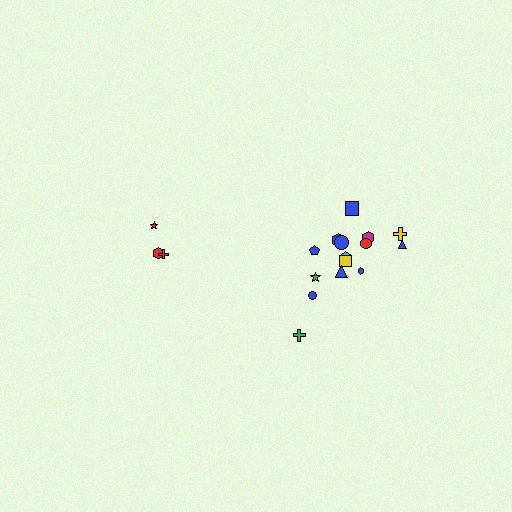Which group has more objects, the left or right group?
The right group.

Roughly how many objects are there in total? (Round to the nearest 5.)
Roughly 20 objects in total.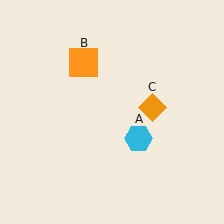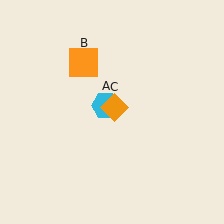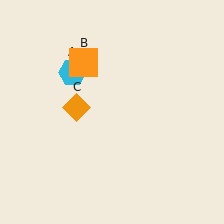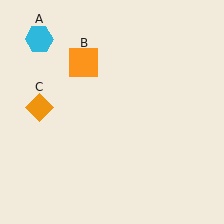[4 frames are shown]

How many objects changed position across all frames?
2 objects changed position: cyan hexagon (object A), orange diamond (object C).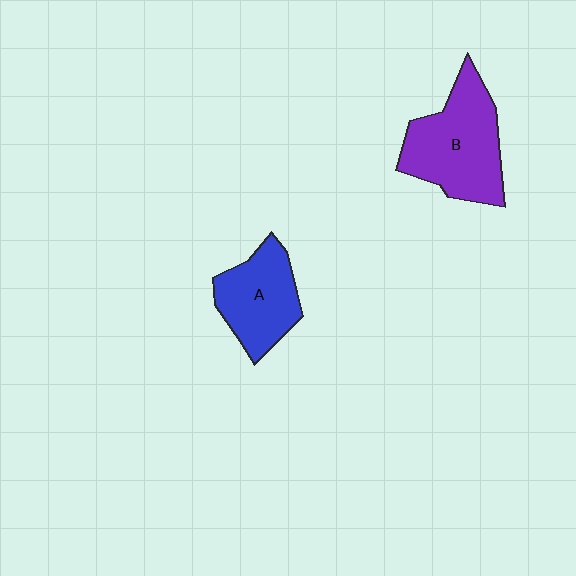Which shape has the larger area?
Shape B (purple).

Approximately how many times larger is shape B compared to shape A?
Approximately 1.4 times.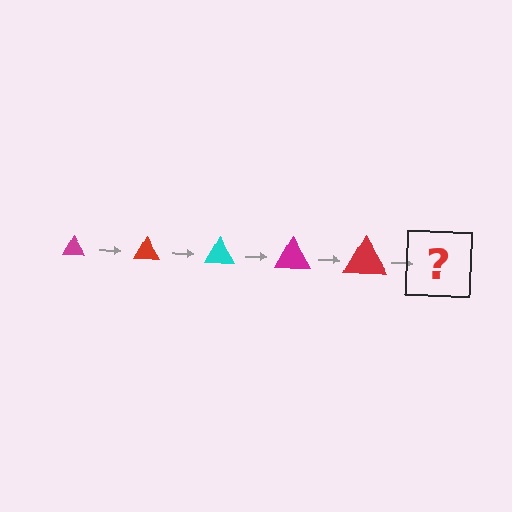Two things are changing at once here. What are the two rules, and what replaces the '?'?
The two rules are that the triangle grows larger each step and the color cycles through magenta, red, and cyan. The '?' should be a cyan triangle, larger than the previous one.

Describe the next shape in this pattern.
It should be a cyan triangle, larger than the previous one.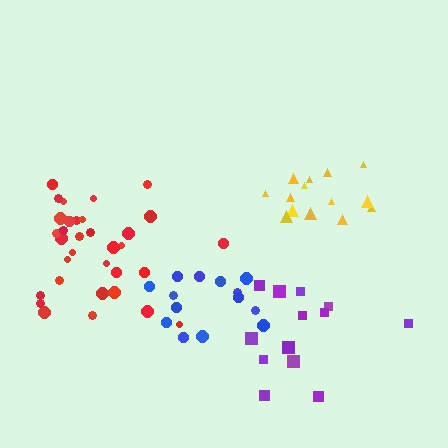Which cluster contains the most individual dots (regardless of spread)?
Red (34).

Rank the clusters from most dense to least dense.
yellow, red, blue, purple.